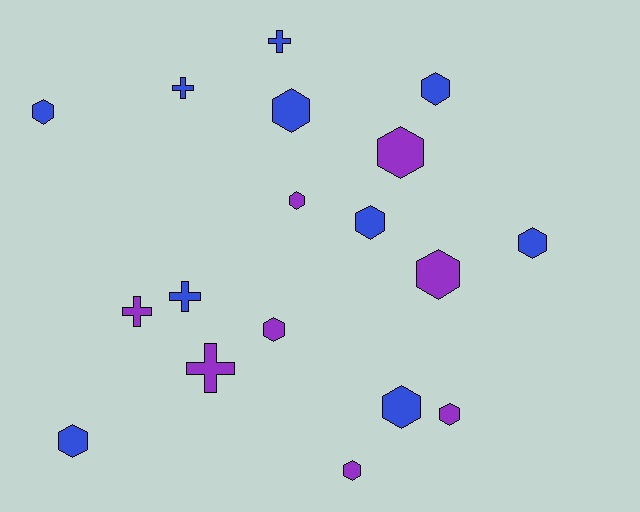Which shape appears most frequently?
Hexagon, with 13 objects.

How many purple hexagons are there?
There are 6 purple hexagons.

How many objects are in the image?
There are 18 objects.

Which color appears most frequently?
Blue, with 10 objects.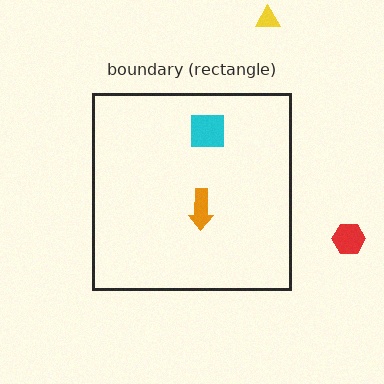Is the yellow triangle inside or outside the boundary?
Outside.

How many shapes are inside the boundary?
2 inside, 2 outside.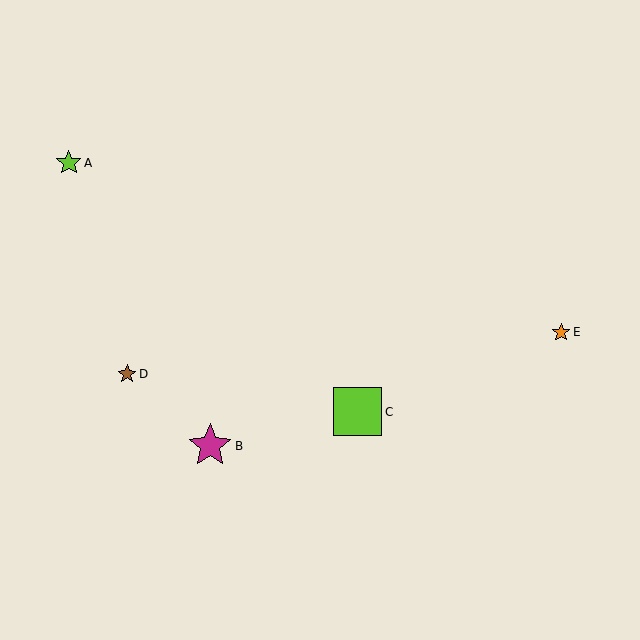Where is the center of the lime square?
The center of the lime square is at (358, 412).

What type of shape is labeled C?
Shape C is a lime square.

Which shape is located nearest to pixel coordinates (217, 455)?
The magenta star (labeled B) at (210, 446) is nearest to that location.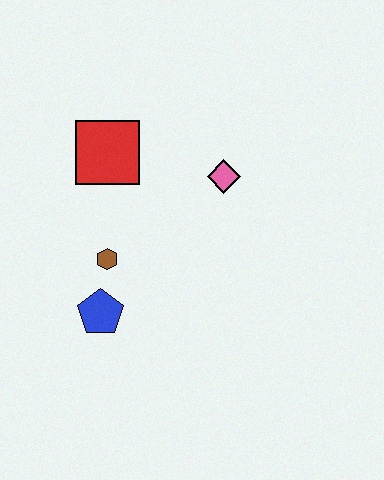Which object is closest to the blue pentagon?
The brown hexagon is closest to the blue pentagon.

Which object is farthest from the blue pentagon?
The pink diamond is farthest from the blue pentagon.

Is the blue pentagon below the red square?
Yes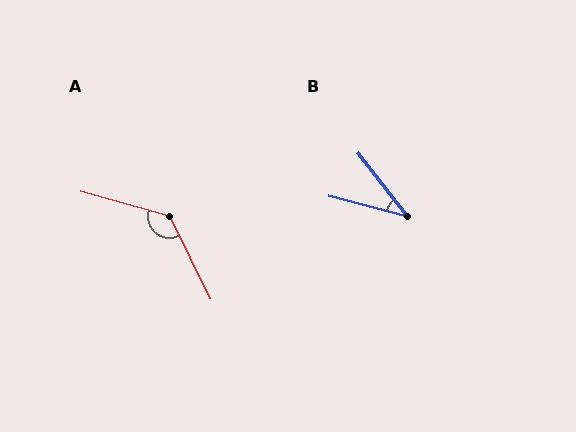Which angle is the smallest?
B, at approximately 37 degrees.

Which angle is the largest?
A, at approximately 132 degrees.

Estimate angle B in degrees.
Approximately 37 degrees.